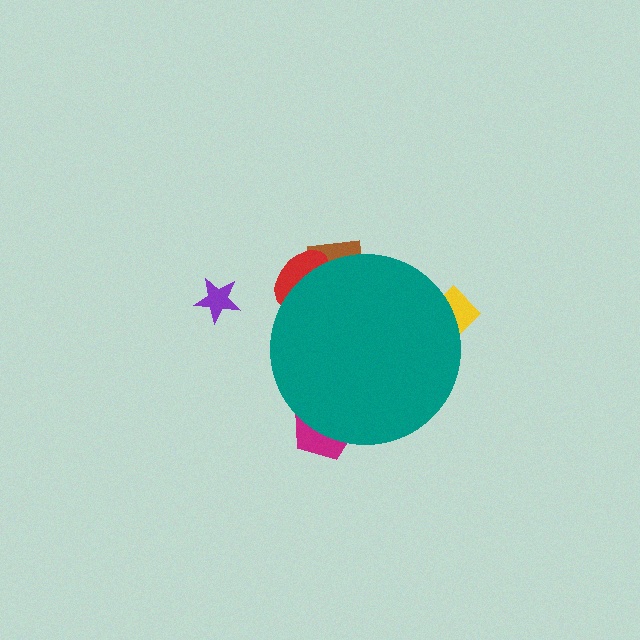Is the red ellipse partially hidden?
Yes, the red ellipse is partially hidden behind the teal circle.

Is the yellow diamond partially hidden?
Yes, the yellow diamond is partially hidden behind the teal circle.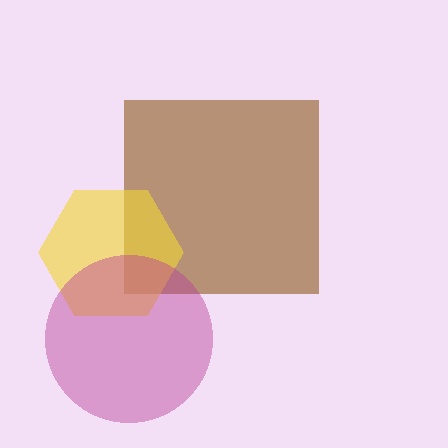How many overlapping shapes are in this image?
There are 3 overlapping shapes in the image.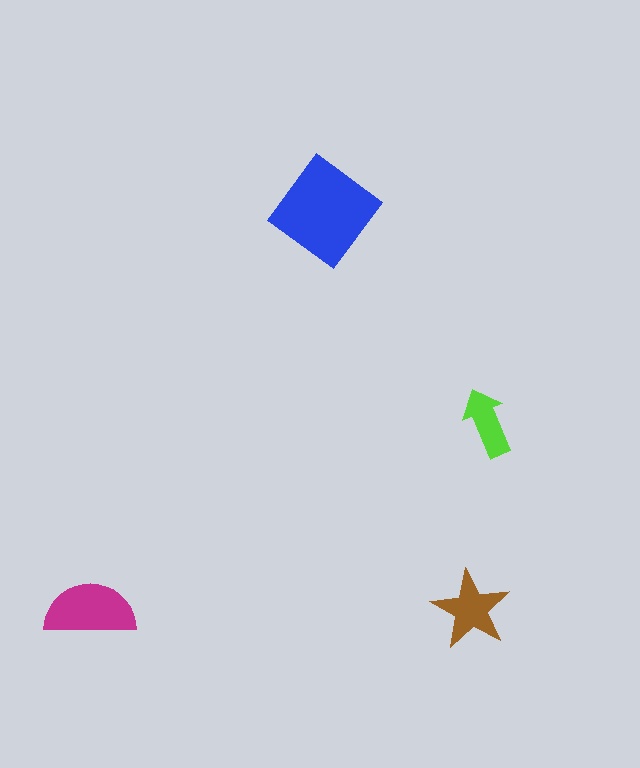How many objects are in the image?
There are 4 objects in the image.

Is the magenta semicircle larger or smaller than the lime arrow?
Larger.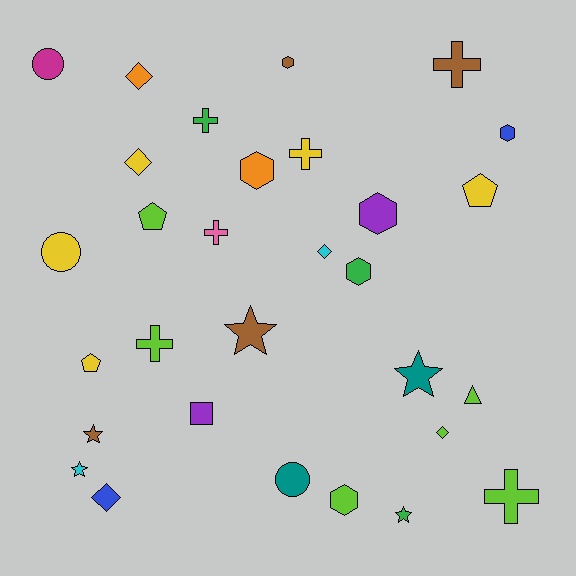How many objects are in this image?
There are 30 objects.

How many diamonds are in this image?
There are 5 diamonds.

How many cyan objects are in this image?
There are 2 cyan objects.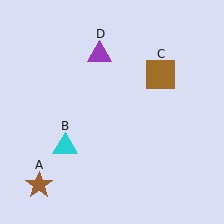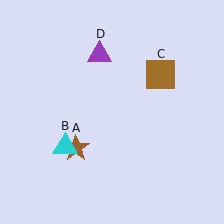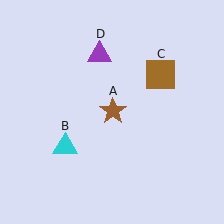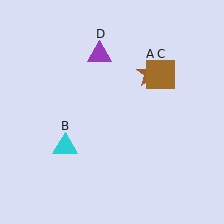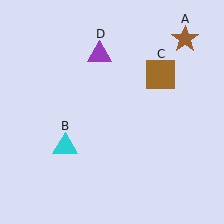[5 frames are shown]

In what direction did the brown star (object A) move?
The brown star (object A) moved up and to the right.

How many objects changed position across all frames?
1 object changed position: brown star (object A).